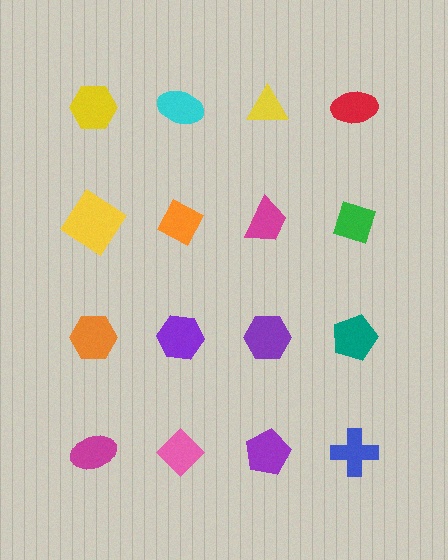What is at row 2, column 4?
A green diamond.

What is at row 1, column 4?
A red ellipse.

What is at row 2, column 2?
An orange diamond.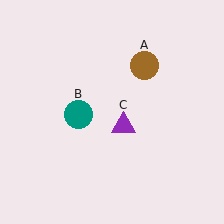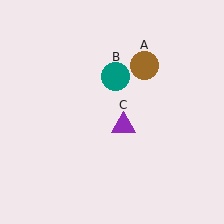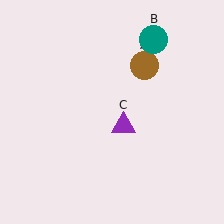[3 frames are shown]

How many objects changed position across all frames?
1 object changed position: teal circle (object B).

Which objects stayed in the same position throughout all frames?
Brown circle (object A) and purple triangle (object C) remained stationary.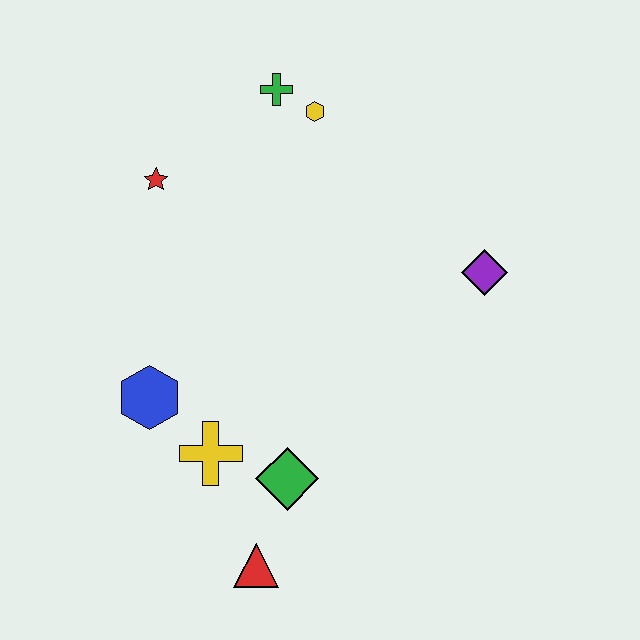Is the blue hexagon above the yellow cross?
Yes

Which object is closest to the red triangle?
The green diamond is closest to the red triangle.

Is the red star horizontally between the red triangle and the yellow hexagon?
No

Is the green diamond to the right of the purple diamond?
No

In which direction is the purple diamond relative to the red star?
The purple diamond is to the right of the red star.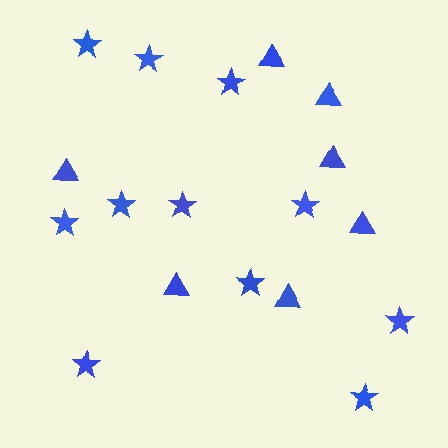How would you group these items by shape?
There are 2 groups: one group of triangles (7) and one group of stars (11).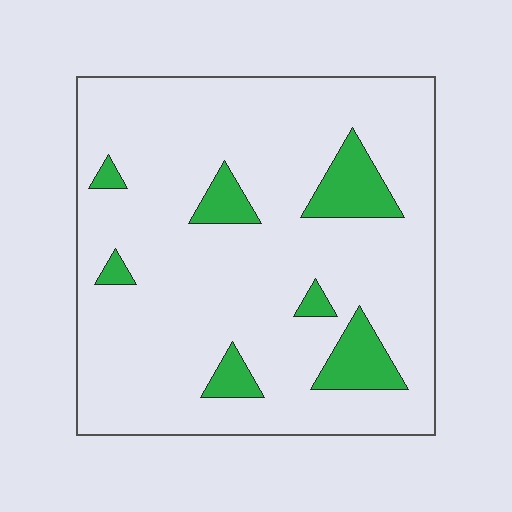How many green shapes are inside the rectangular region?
7.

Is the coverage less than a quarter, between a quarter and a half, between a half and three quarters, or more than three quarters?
Less than a quarter.